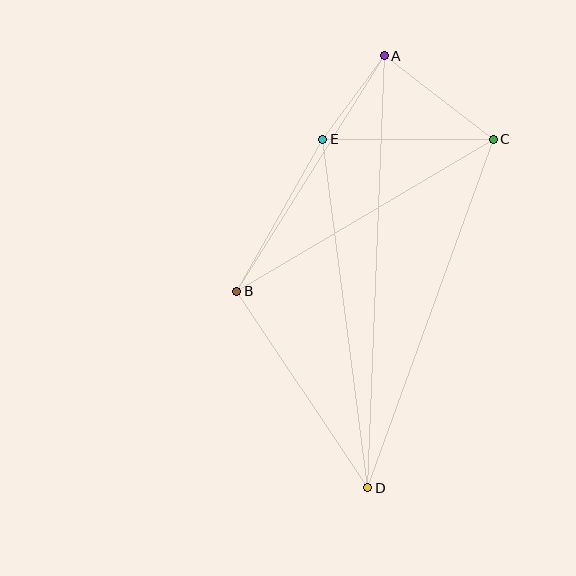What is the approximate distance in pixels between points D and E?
The distance between D and E is approximately 351 pixels.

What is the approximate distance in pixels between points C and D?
The distance between C and D is approximately 371 pixels.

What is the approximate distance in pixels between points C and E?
The distance between C and E is approximately 171 pixels.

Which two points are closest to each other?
Points A and E are closest to each other.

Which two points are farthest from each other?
Points A and D are farthest from each other.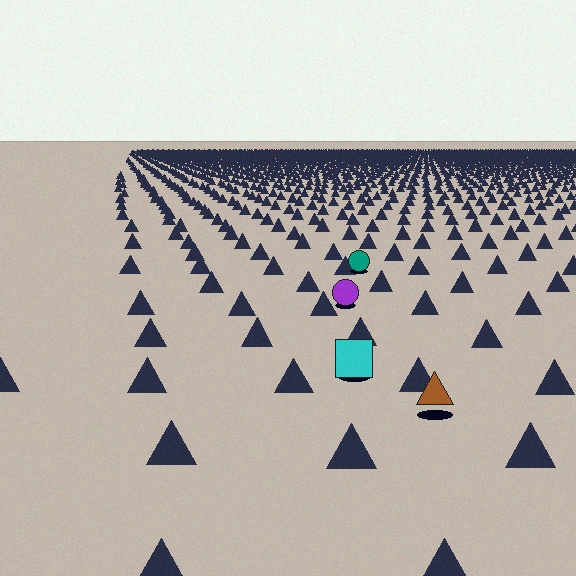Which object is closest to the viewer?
The brown triangle is closest. The texture marks near it are larger and more spread out.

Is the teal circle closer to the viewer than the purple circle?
No. The purple circle is closer — you can tell from the texture gradient: the ground texture is coarser near it.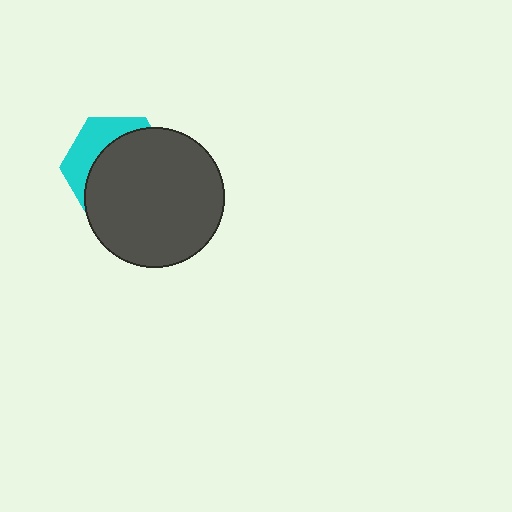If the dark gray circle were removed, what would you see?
You would see the complete cyan hexagon.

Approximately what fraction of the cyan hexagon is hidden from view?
Roughly 68% of the cyan hexagon is hidden behind the dark gray circle.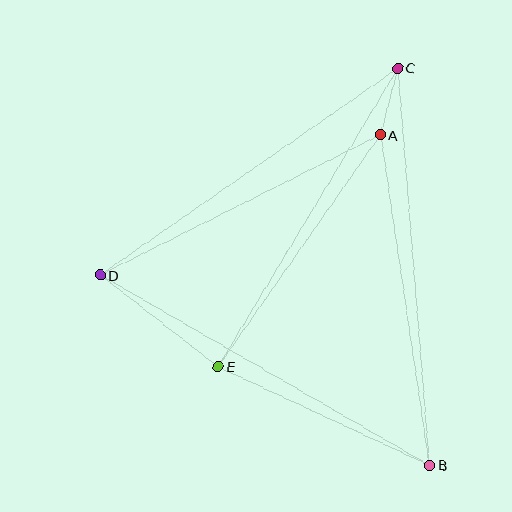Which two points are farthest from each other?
Points B and C are farthest from each other.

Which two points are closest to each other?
Points A and C are closest to each other.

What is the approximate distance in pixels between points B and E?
The distance between B and E is approximately 233 pixels.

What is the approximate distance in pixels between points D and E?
The distance between D and E is approximately 150 pixels.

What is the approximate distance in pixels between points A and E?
The distance between A and E is approximately 283 pixels.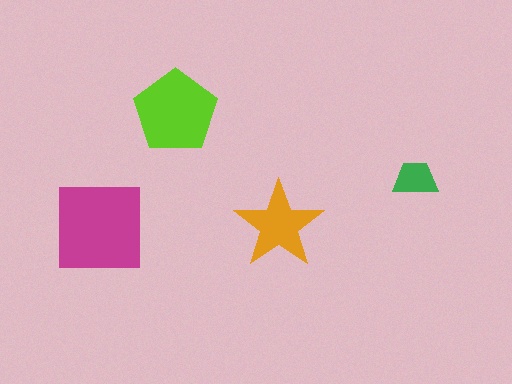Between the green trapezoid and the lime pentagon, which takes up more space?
The lime pentagon.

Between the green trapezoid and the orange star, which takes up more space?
The orange star.